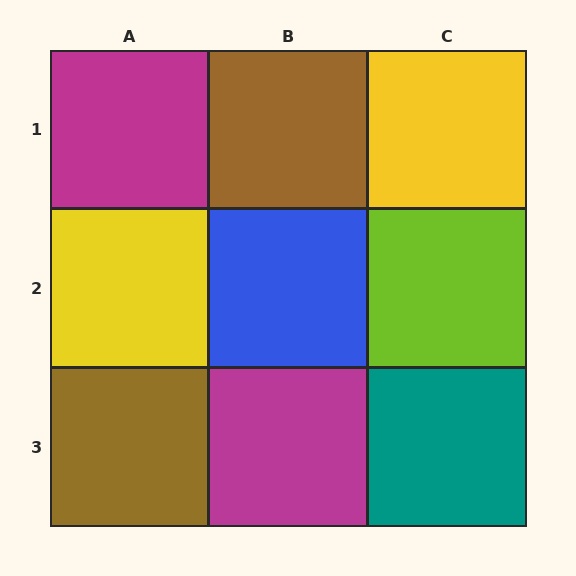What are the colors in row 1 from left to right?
Magenta, brown, yellow.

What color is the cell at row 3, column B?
Magenta.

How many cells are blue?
1 cell is blue.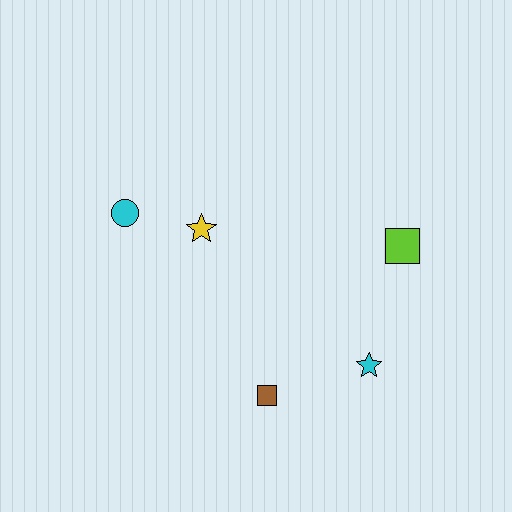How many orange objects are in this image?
There are no orange objects.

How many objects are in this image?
There are 5 objects.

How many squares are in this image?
There are 2 squares.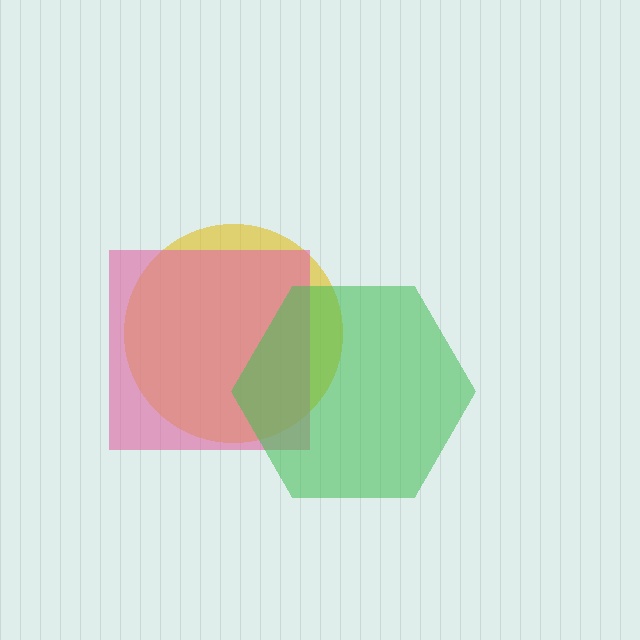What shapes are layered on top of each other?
The layered shapes are: a yellow circle, a pink square, a green hexagon.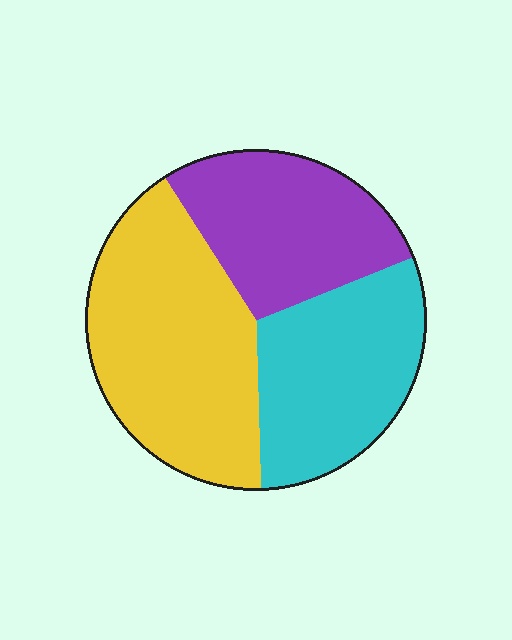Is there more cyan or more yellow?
Yellow.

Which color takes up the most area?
Yellow, at roughly 40%.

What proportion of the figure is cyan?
Cyan takes up between a quarter and a half of the figure.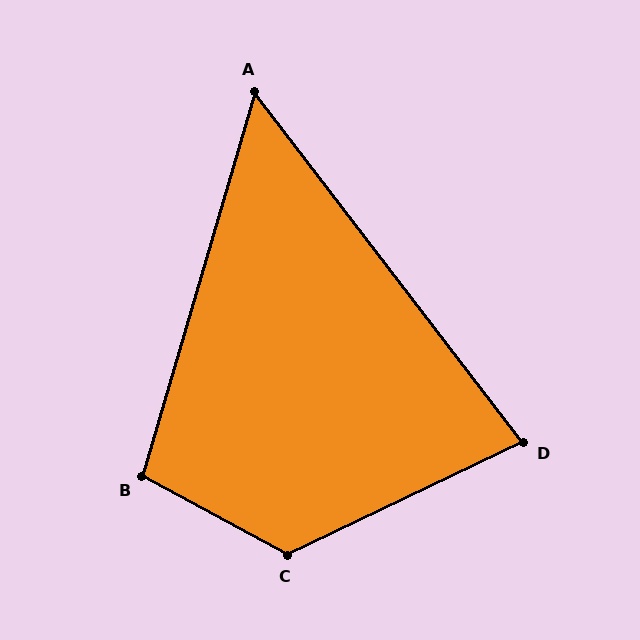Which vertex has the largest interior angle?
C, at approximately 126 degrees.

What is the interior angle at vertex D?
Approximately 78 degrees (acute).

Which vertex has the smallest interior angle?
A, at approximately 54 degrees.